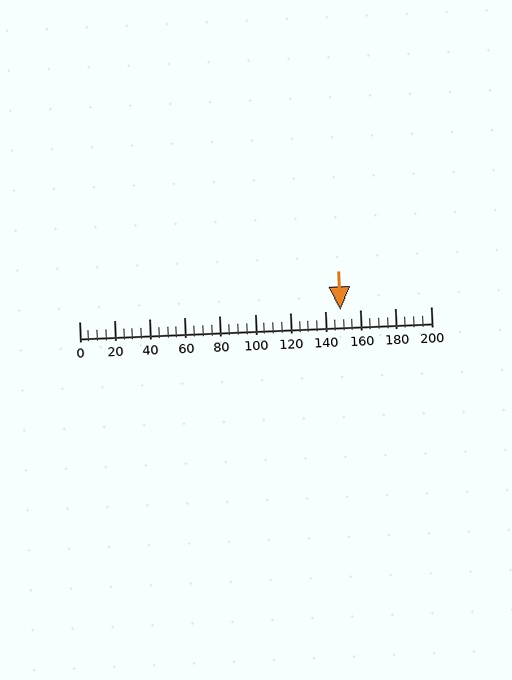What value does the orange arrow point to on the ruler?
The orange arrow points to approximately 149.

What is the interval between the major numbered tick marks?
The major tick marks are spaced 20 units apart.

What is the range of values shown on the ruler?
The ruler shows values from 0 to 200.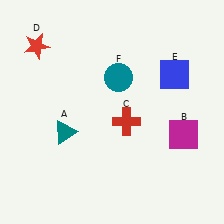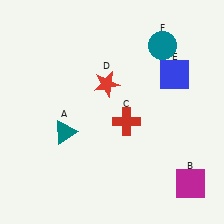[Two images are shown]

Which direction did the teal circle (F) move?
The teal circle (F) moved right.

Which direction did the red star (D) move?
The red star (D) moved right.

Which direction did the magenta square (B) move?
The magenta square (B) moved down.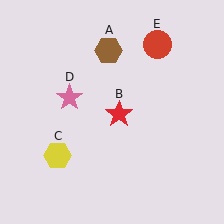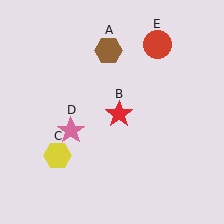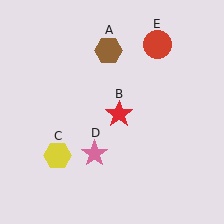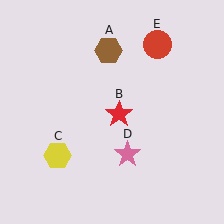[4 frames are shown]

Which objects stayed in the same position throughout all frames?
Brown hexagon (object A) and red star (object B) and yellow hexagon (object C) and red circle (object E) remained stationary.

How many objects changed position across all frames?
1 object changed position: pink star (object D).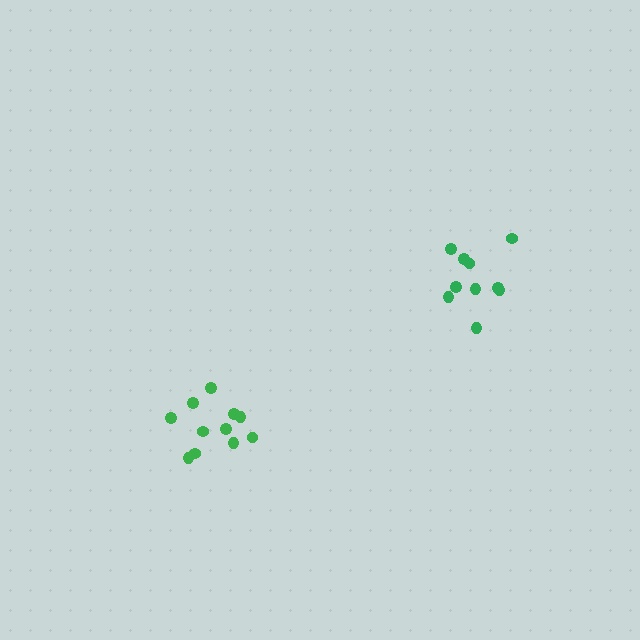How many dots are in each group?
Group 1: 11 dots, Group 2: 10 dots (21 total).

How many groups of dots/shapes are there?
There are 2 groups.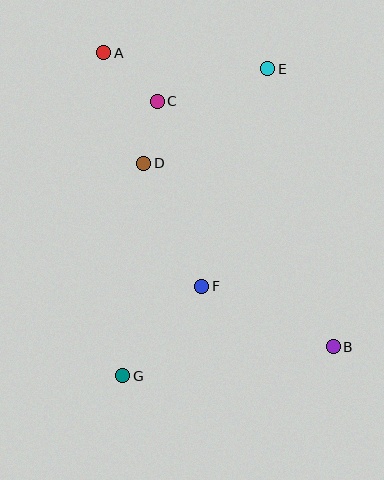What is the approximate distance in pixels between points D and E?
The distance between D and E is approximately 156 pixels.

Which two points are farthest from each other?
Points A and B are farthest from each other.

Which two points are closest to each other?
Points C and D are closest to each other.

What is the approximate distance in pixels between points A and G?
The distance between A and G is approximately 323 pixels.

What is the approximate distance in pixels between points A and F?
The distance between A and F is approximately 253 pixels.